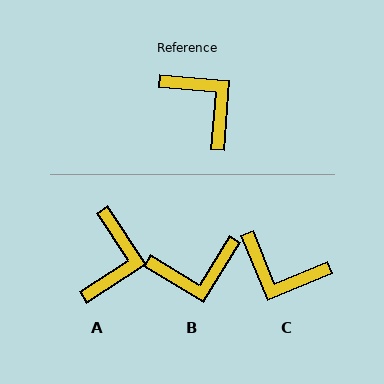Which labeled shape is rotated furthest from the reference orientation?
C, about 153 degrees away.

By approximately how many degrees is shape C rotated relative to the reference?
Approximately 153 degrees clockwise.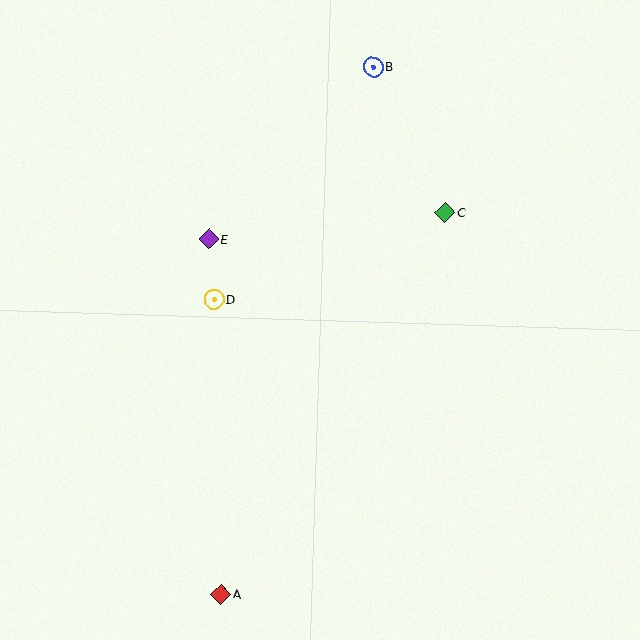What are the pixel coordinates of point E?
Point E is at (209, 239).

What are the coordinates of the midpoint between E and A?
The midpoint between E and A is at (215, 417).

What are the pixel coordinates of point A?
Point A is at (221, 594).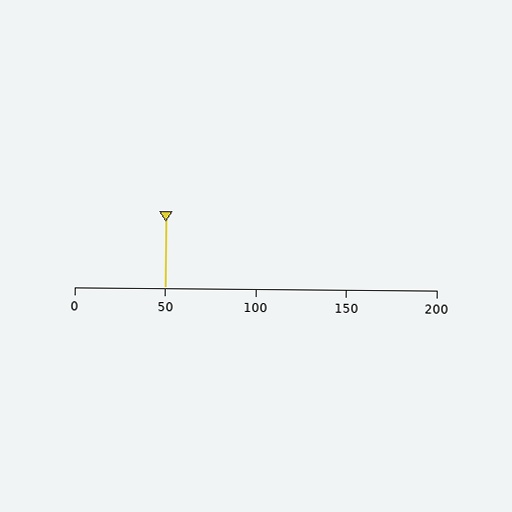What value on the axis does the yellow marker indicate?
The marker indicates approximately 50.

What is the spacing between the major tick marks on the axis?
The major ticks are spaced 50 apart.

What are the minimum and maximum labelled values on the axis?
The axis runs from 0 to 200.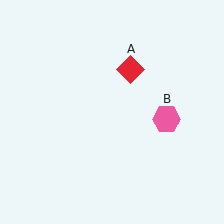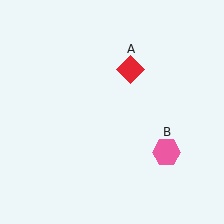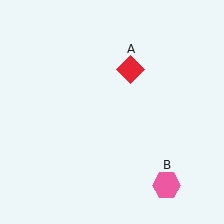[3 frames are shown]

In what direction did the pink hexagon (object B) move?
The pink hexagon (object B) moved down.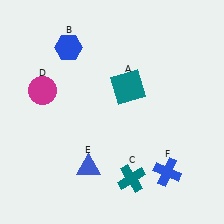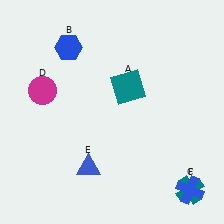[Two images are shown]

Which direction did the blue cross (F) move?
The blue cross (F) moved right.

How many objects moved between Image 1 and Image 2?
2 objects moved between the two images.